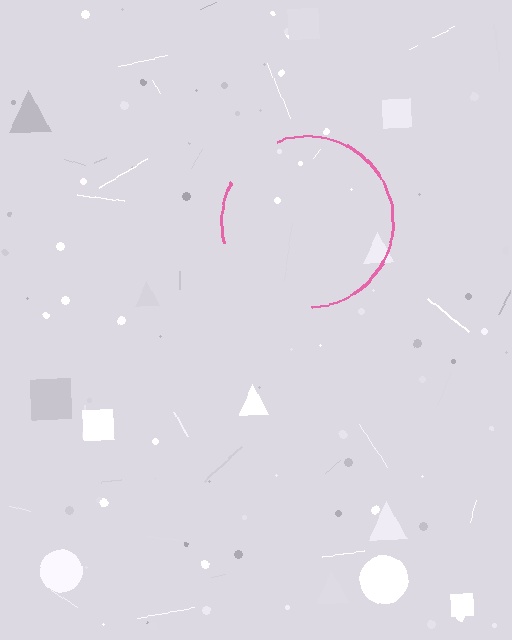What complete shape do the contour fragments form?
The contour fragments form a circle.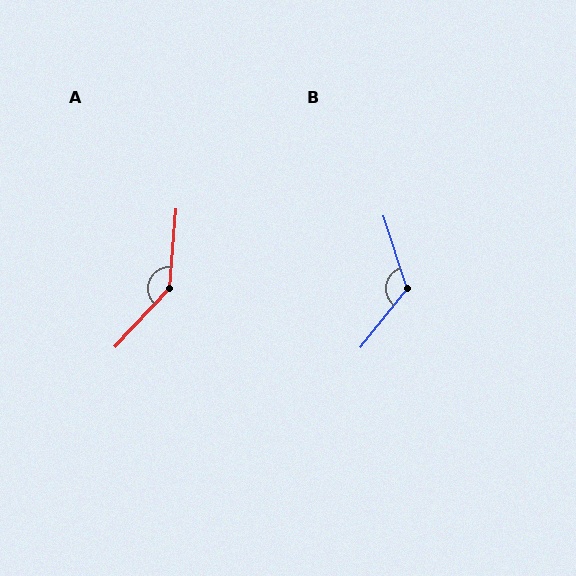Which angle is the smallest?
B, at approximately 123 degrees.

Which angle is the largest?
A, at approximately 141 degrees.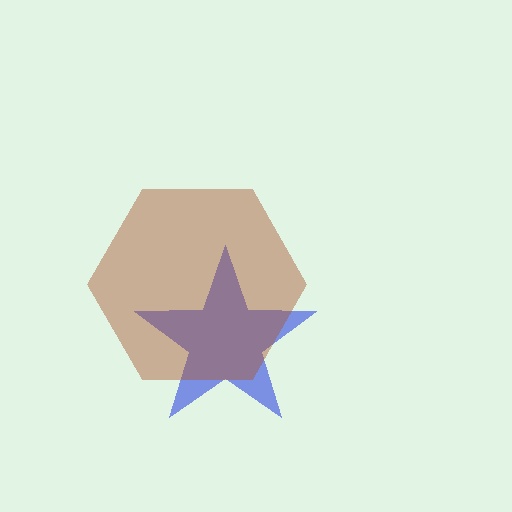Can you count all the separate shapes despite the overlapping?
Yes, there are 2 separate shapes.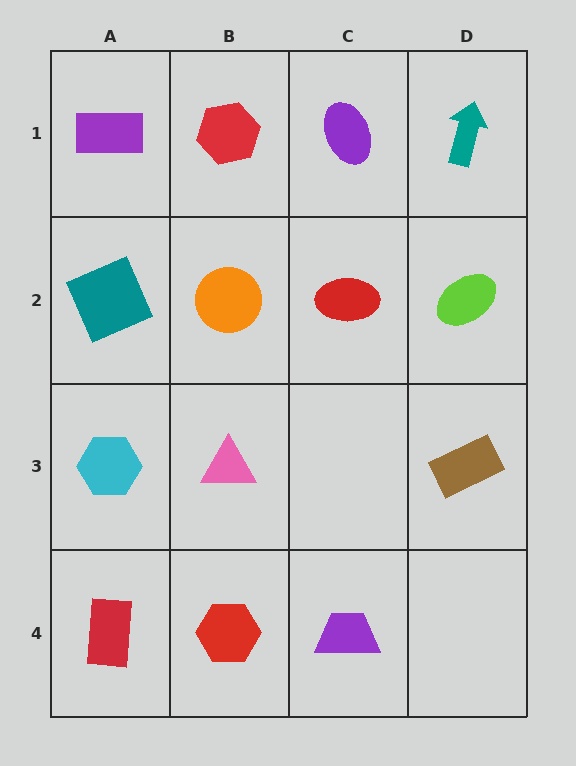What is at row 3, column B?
A pink triangle.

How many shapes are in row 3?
3 shapes.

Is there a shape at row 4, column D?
No, that cell is empty.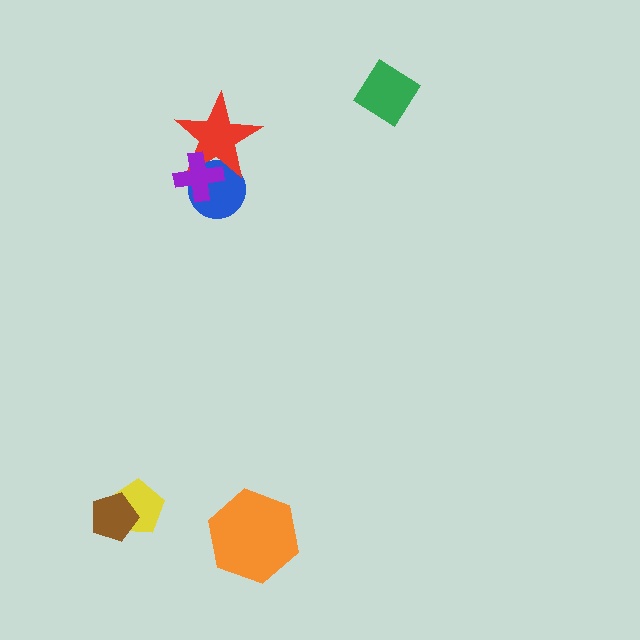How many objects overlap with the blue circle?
2 objects overlap with the blue circle.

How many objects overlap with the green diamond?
0 objects overlap with the green diamond.